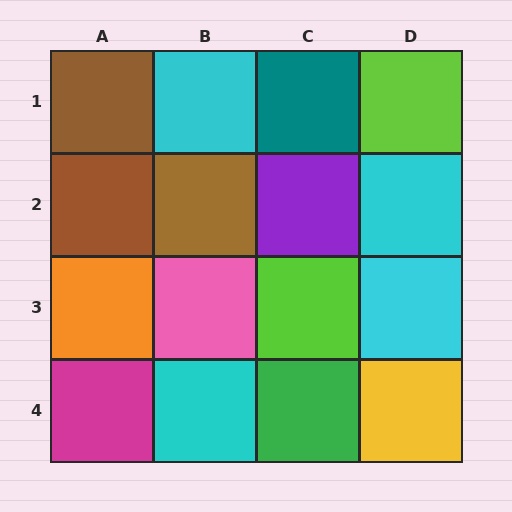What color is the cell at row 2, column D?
Cyan.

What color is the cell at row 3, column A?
Orange.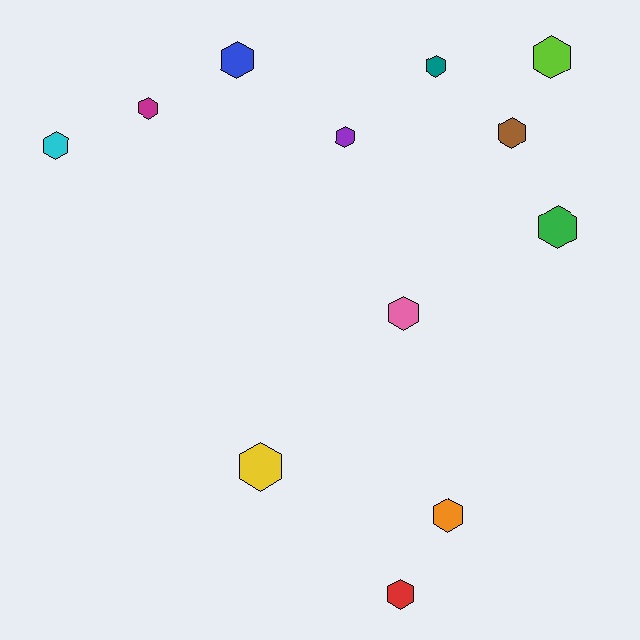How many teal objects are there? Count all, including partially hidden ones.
There is 1 teal object.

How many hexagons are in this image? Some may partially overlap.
There are 12 hexagons.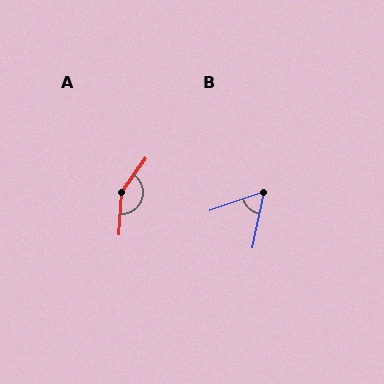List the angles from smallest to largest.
B (59°), A (148°).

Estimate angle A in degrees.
Approximately 148 degrees.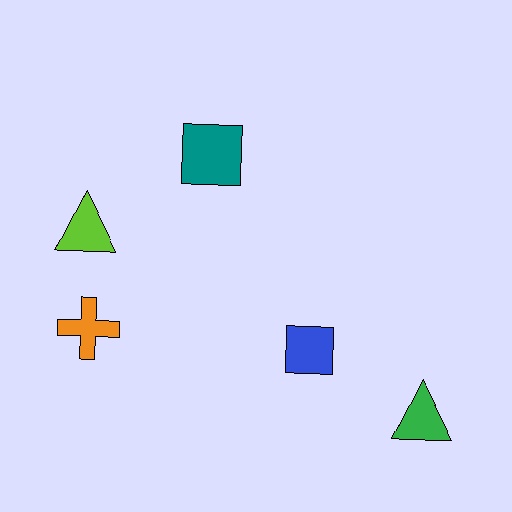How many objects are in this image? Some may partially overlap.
There are 5 objects.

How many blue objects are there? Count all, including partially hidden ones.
There is 1 blue object.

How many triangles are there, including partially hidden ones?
There are 2 triangles.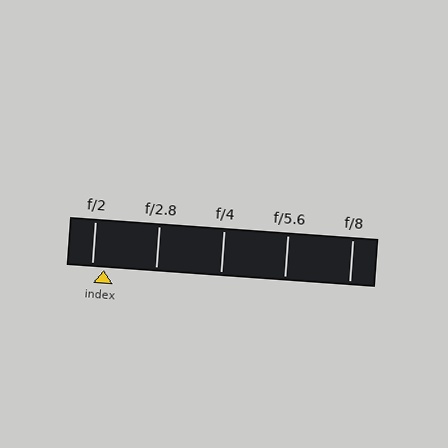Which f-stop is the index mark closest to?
The index mark is closest to f/2.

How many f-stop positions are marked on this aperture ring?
There are 5 f-stop positions marked.